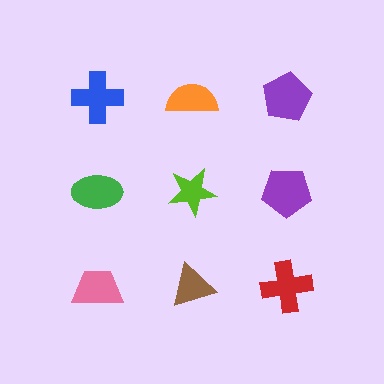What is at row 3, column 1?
A pink trapezoid.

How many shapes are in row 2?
3 shapes.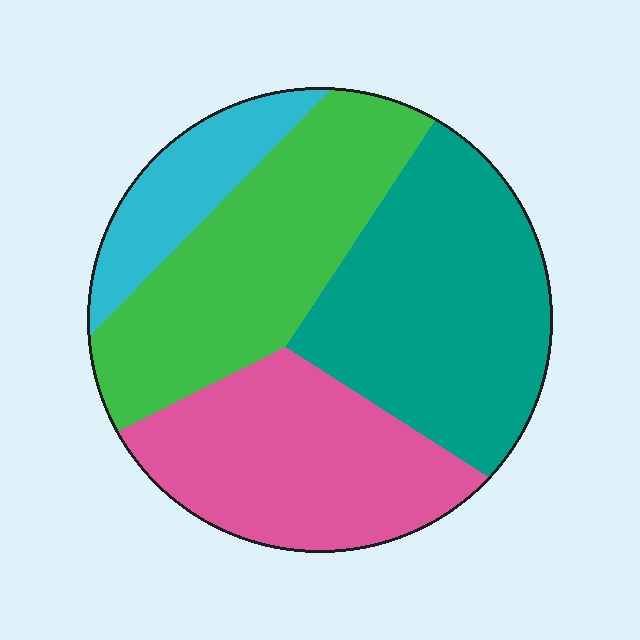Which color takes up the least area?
Cyan, at roughly 10%.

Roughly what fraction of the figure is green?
Green takes up between a sixth and a third of the figure.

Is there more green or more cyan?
Green.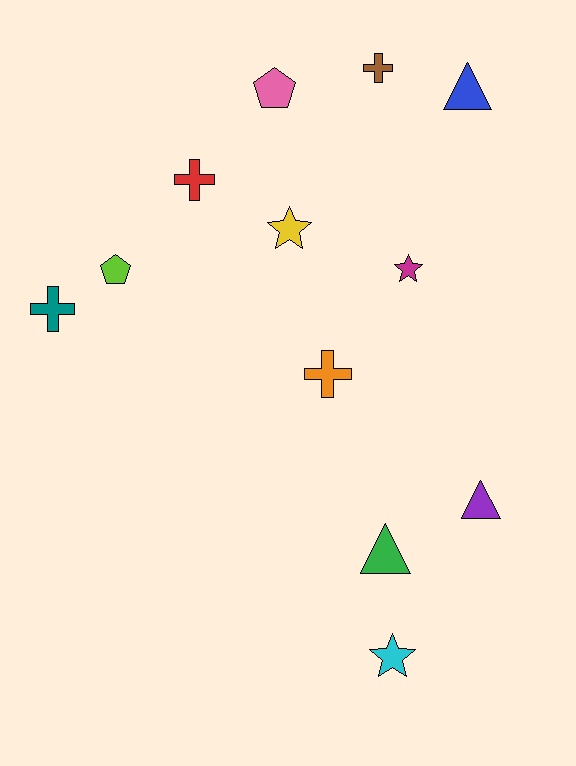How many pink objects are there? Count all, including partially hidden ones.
There is 1 pink object.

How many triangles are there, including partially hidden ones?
There are 3 triangles.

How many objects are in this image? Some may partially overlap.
There are 12 objects.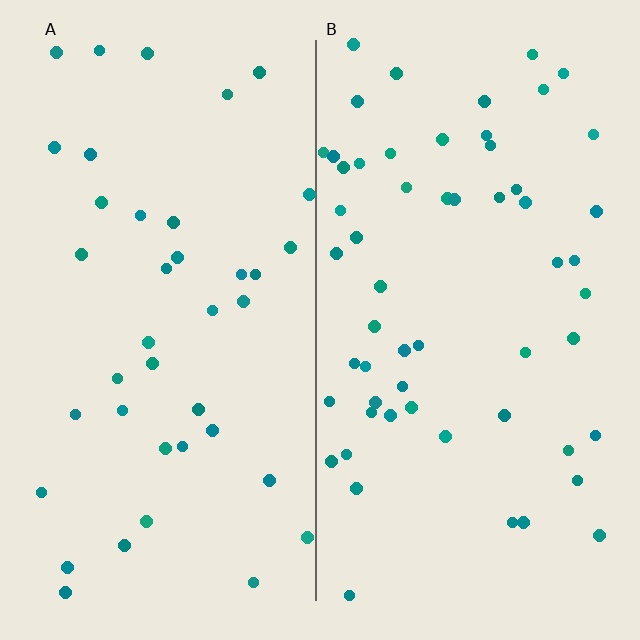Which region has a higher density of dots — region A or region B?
B (the right).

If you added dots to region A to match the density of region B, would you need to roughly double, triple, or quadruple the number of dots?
Approximately double.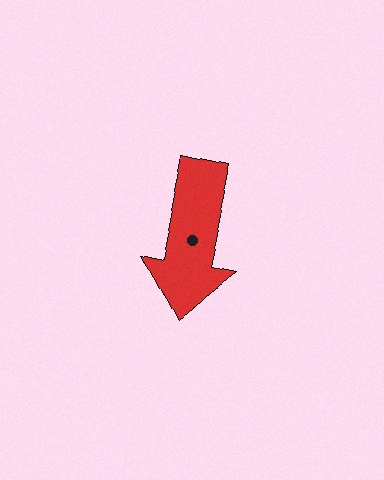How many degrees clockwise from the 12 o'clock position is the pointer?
Approximately 192 degrees.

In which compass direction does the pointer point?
South.